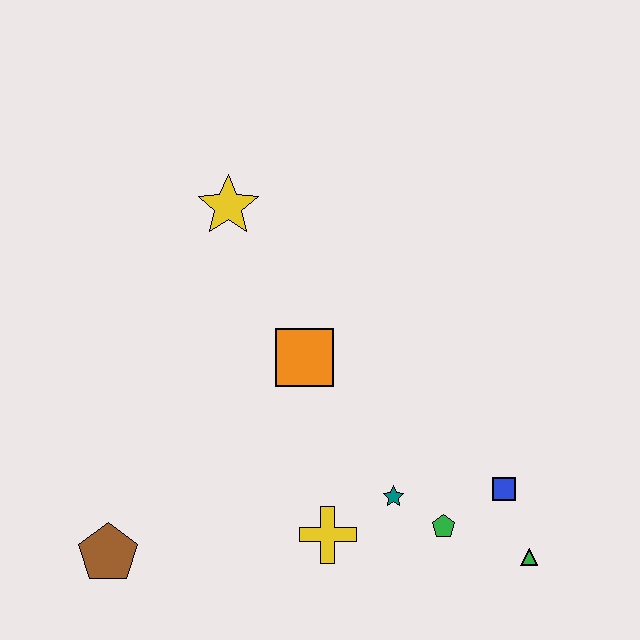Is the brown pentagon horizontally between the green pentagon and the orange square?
No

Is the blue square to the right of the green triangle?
No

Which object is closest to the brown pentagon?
The yellow cross is closest to the brown pentagon.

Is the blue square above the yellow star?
No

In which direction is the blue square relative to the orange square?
The blue square is to the right of the orange square.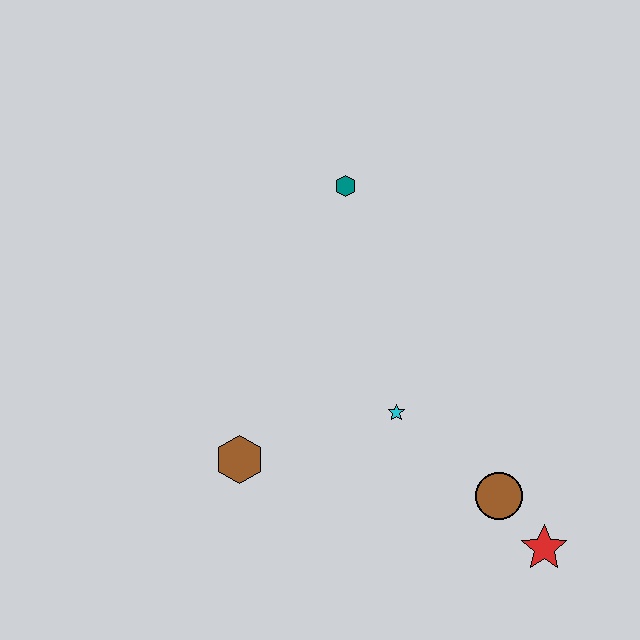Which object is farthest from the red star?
The teal hexagon is farthest from the red star.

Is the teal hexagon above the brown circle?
Yes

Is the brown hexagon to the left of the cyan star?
Yes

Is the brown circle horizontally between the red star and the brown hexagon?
Yes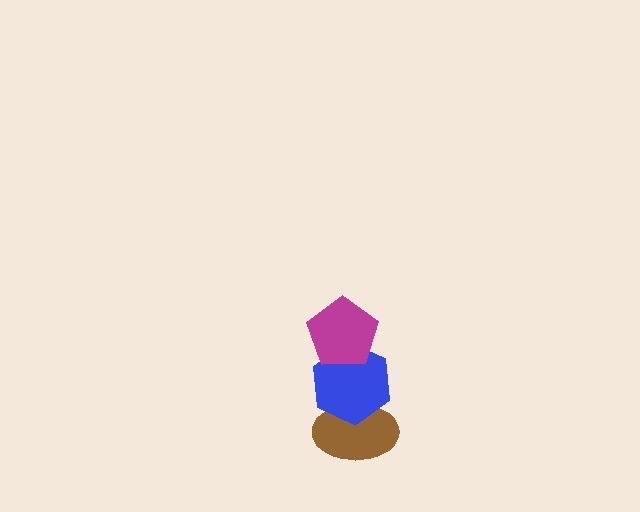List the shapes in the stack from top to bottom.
From top to bottom: the magenta pentagon, the blue hexagon, the brown ellipse.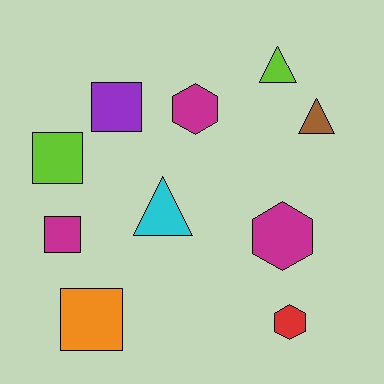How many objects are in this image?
There are 10 objects.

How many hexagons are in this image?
There are 3 hexagons.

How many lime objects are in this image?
There are 2 lime objects.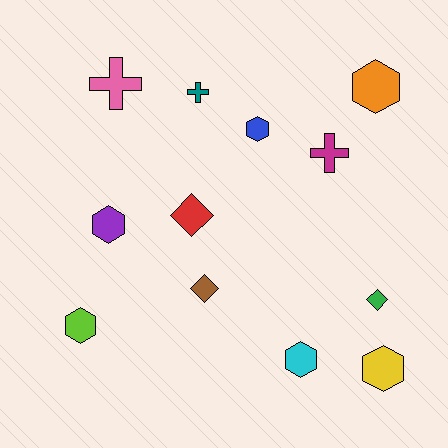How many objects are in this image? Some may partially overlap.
There are 12 objects.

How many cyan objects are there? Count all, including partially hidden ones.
There is 1 cyan object.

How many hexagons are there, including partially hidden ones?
There are 6 hexagons.